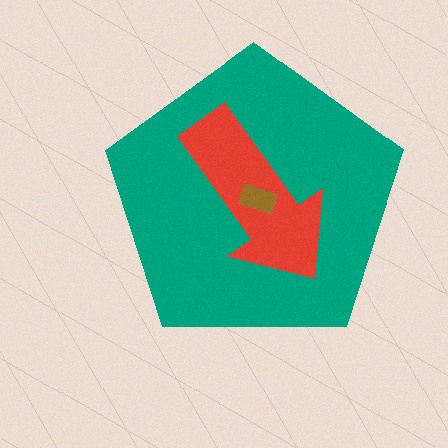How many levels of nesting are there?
3.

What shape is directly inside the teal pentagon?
The red arrow.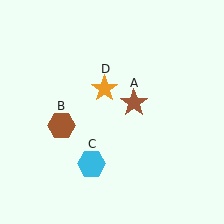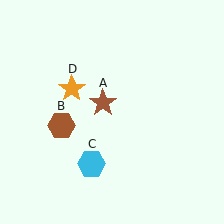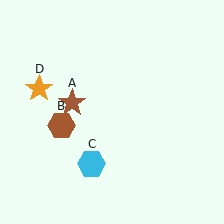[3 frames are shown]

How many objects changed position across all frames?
2 objects changed position: brown star (object A), orange star (object D).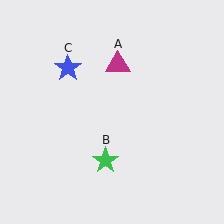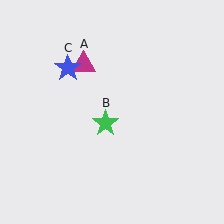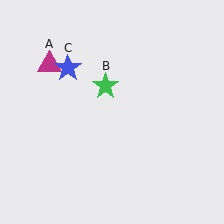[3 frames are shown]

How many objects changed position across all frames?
2 objects changed position: magenta triangle (object A), green star (object B).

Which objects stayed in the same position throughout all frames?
Blue star (object C) remained stationary.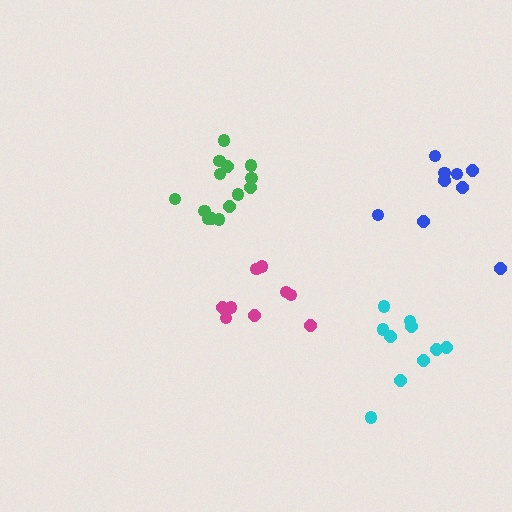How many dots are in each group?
Group 1: 9 dots, Group 2: 9 dots, Group 3: 10 dots, Group 4: 14 dots (42 total).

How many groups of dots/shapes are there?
There are 4 groups.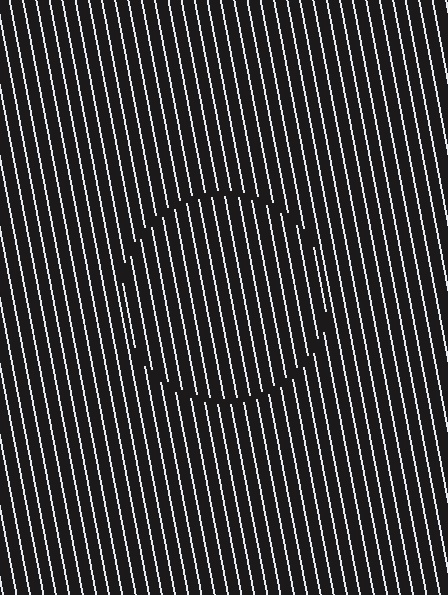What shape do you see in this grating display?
An illusory circle. The interior of the shape contains the same grating, shifted by half a period — the contour is defined by the phase discontinuity where line-ends from the inner and outer gratings abut.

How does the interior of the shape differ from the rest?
The interior of the shape contains the same grating, shifted by half a period — the contour is defined by the phase discontinuity where line-ends from the inner and outer gratings abut.